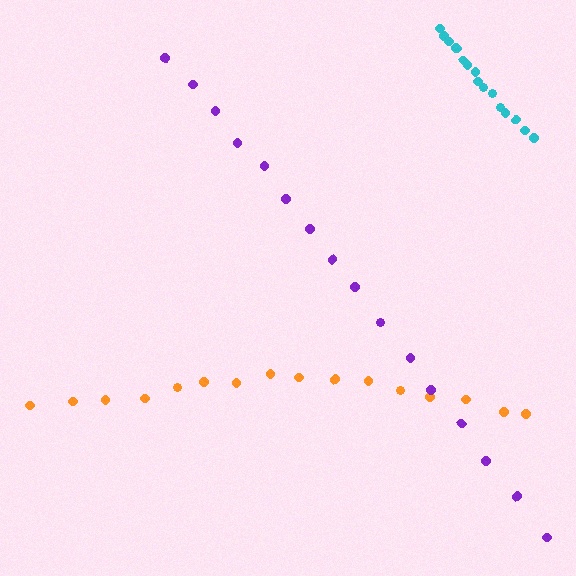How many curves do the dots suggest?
There are 3 distinct paths.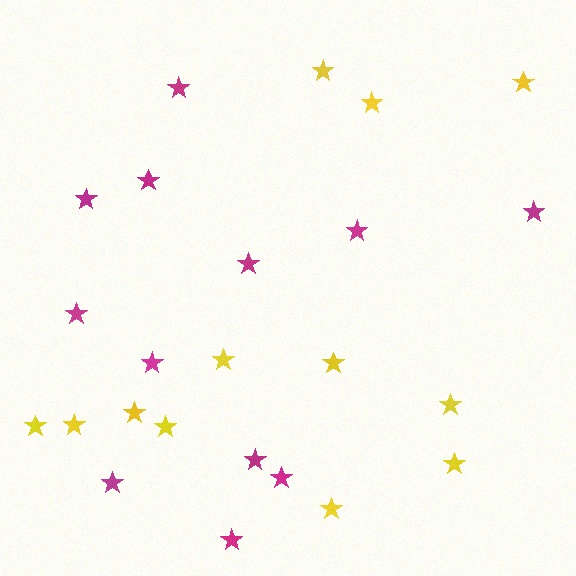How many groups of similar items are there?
There are 2 groups: one group of magenta stars (12) and one group of yellow stars (12).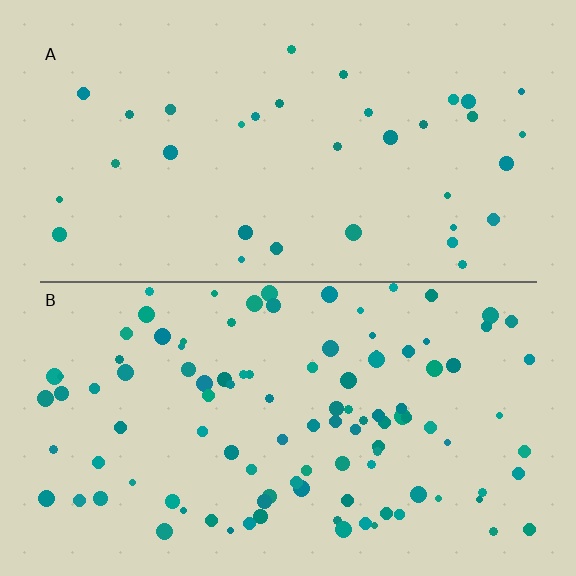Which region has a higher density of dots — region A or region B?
B (the bottom).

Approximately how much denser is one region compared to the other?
Approximately 3.1× — region B over region A.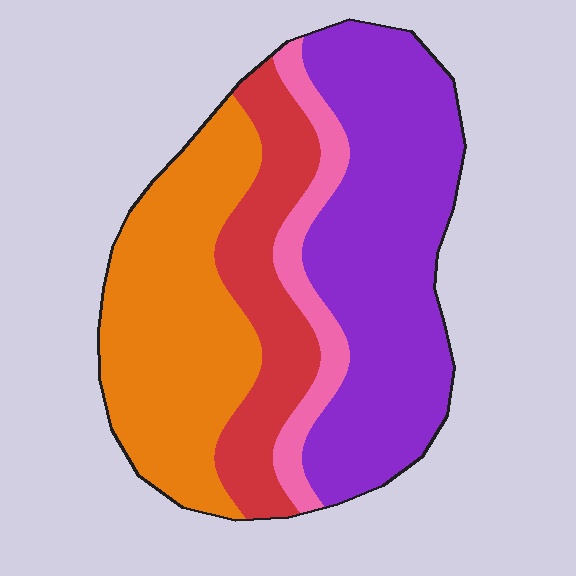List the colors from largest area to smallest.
From largest to smallest: purple, orange, red, pink.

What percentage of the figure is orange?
Orange takes up about one third (1/3) of the figure.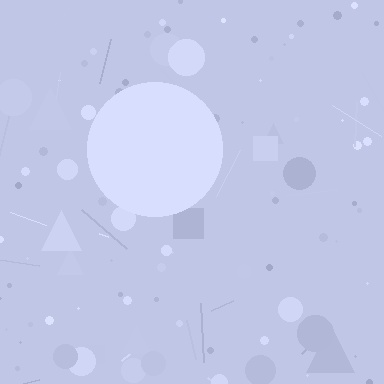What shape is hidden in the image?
A circle is hidden in the image.